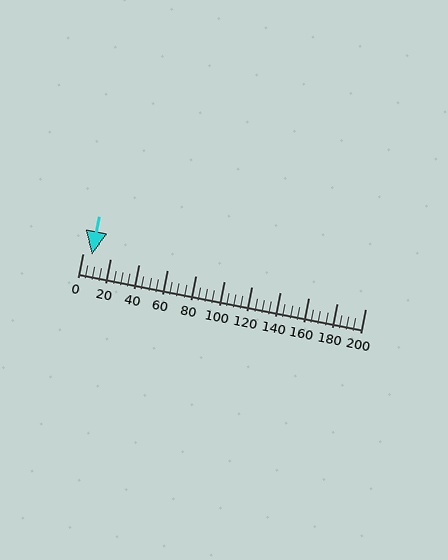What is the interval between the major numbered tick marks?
The major tick marks are spaced 20 units apart.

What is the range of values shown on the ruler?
The ruler shows values from 0 to 200.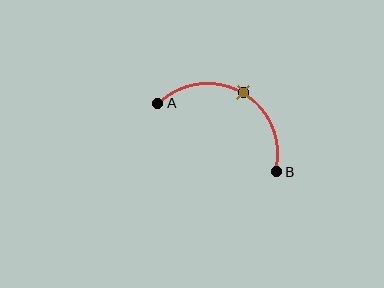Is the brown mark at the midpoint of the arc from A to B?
Yes. The brown mark lies on the arc at equal arc-length from both A and B — it is the arc midpoint.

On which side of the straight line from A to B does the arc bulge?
The arc bulges above the straight line connecting A and B.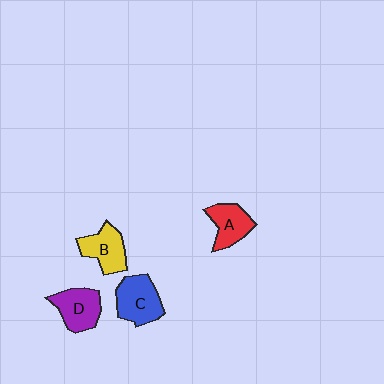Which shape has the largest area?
Shape C (blue).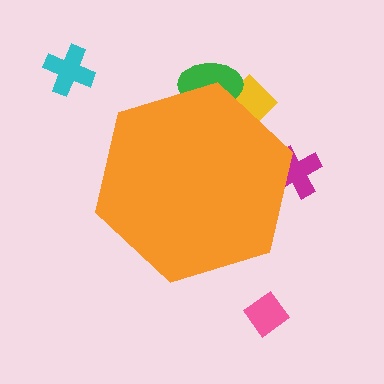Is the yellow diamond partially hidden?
Yes, the yellow diamond is partially hidden behind the orange hexagon.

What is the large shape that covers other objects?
An orange hexagon.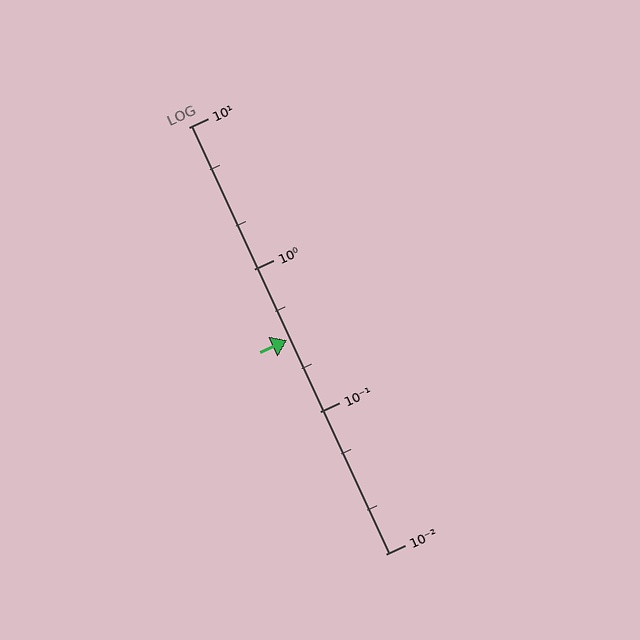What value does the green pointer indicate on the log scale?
The pointer indicates approximately 0.32.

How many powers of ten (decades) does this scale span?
The scale spans 3 decades, from 0.01 to 10.